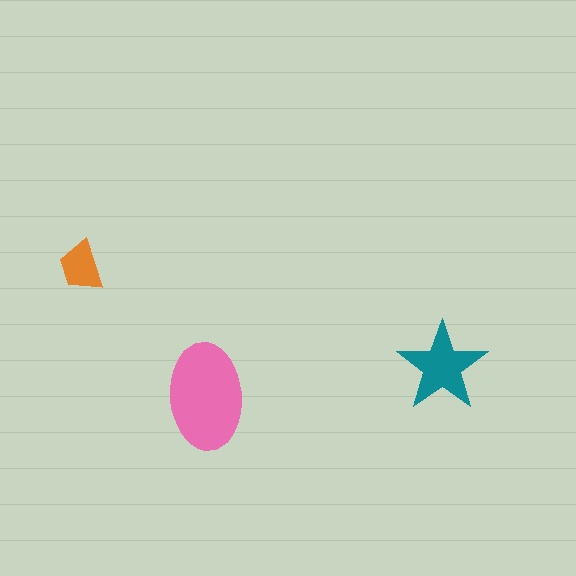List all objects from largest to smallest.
The pink ellipse, the teal star, the orange trapezoid.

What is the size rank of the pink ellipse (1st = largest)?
1st.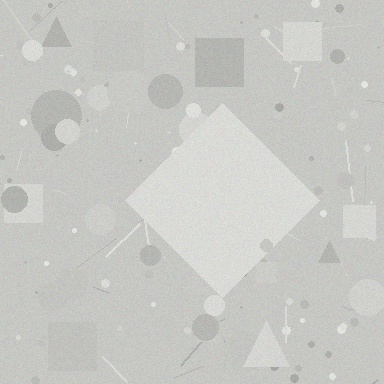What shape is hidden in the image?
A diamond is hidden in the image.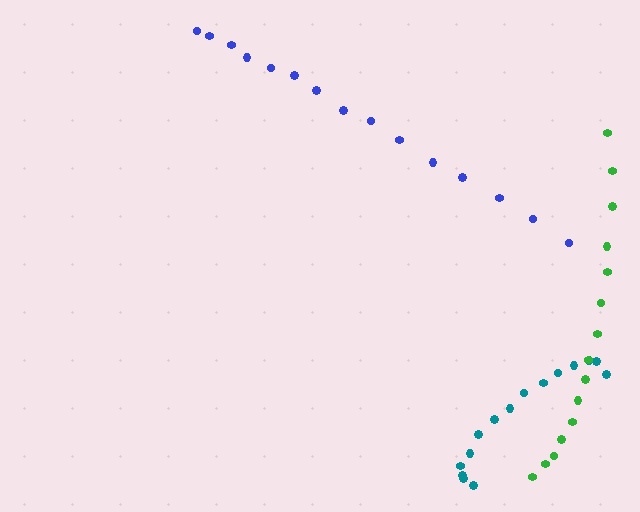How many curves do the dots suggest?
There are 3 distinct paths.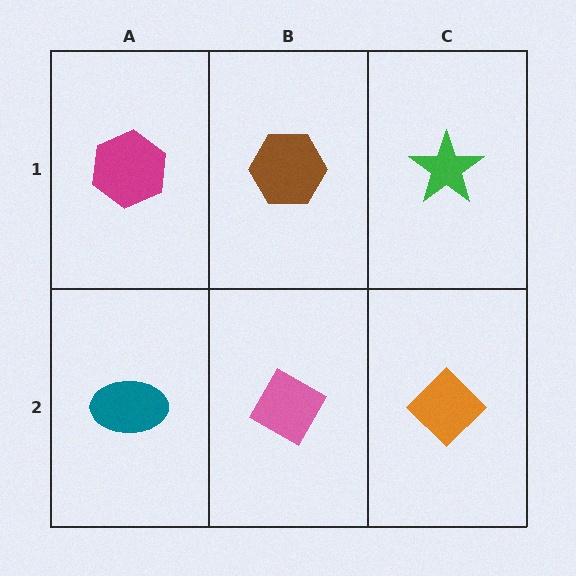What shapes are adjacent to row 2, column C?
A green star (row 1, column C), a pink diamond (row 2, column B).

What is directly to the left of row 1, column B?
A magenta hexagon.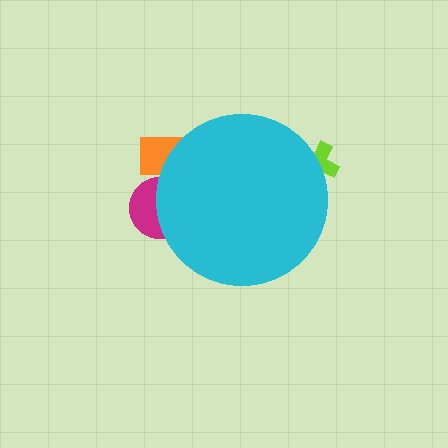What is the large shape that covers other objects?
A cyan circle.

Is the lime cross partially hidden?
Yes, the lime cross is partially hidden behind the cyan circle.